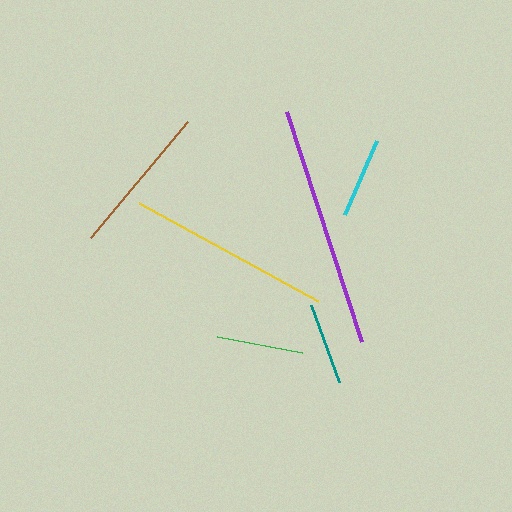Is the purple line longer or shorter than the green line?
The purple line is longer than the green line.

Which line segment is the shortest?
The cyan line is the shortest at approximately 81 pixels.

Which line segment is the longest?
The purple line is the longest at approximately 242 pixels.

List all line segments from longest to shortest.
From longest to shortest: purple, yellow, brown, green, teal, cyan.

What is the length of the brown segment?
The brown segment is approximately 151 pixels long.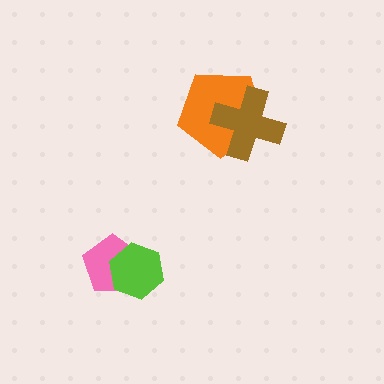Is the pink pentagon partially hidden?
Yes, it is partially covered by another shape.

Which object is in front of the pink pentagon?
The lime hexagon is in front of the pink pentagon.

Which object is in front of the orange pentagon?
The brown cross is in front of the orange pentagon.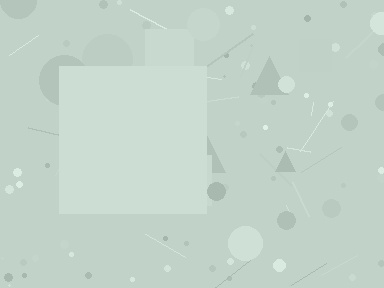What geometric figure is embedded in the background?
A square is embedded in the background.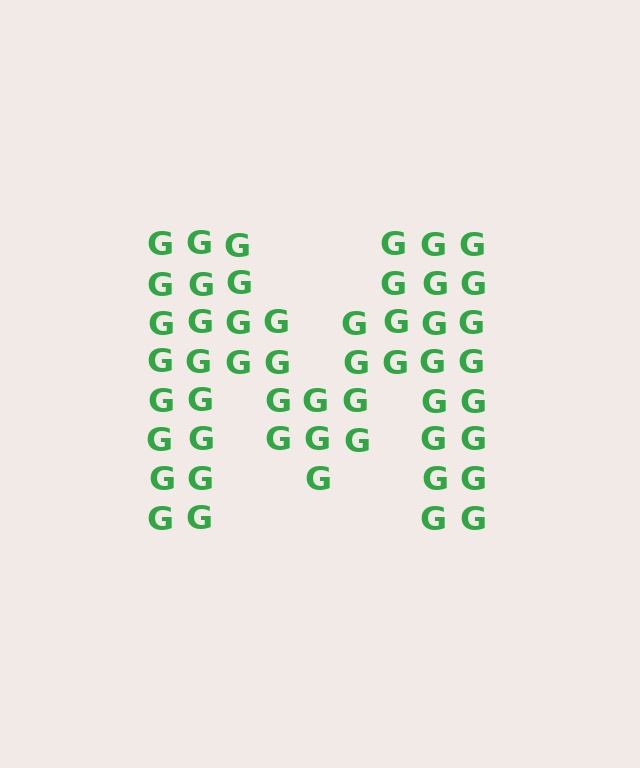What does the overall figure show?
The overall figure shows the letter M.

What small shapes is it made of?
It is made of small letter G's.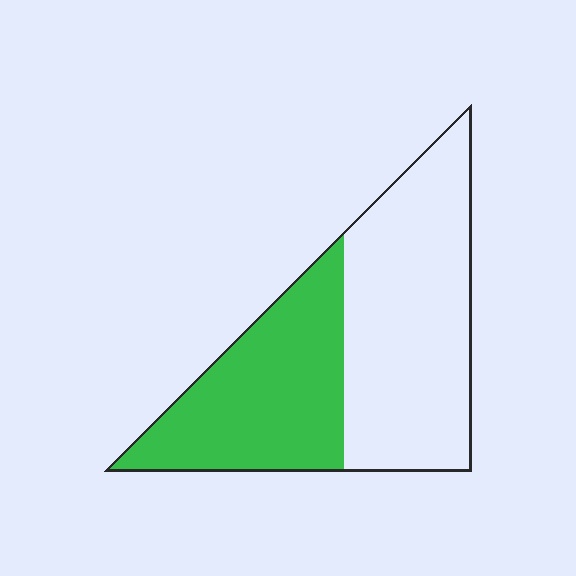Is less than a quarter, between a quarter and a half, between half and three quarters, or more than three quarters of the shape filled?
Between a quarter and a half.